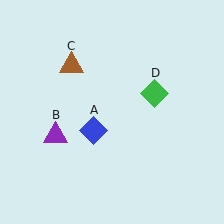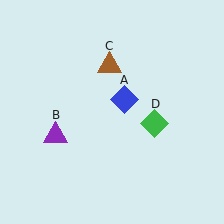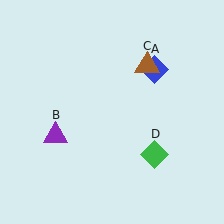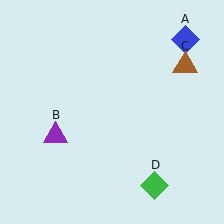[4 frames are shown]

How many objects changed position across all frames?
3 objects changed position: blue diamond (object A), brown triangle (object C), green diamond (object D).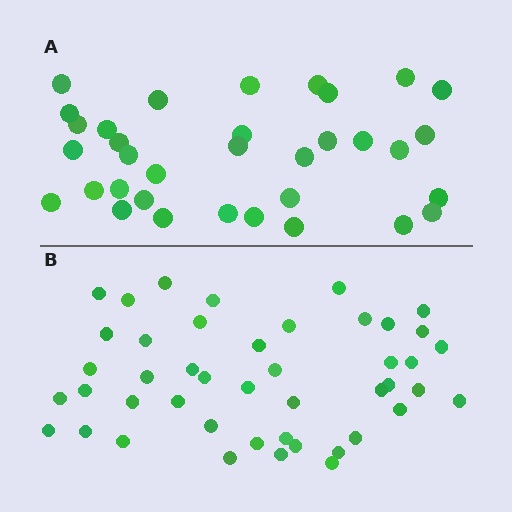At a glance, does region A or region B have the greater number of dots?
Region B (the bottom region) has more dots.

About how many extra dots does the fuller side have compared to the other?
Region B has roughly 12 or so more dots than region A.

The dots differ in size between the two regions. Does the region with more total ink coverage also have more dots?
No. Region A has more total ink coverage because its dots are larger, but region B actually contains more individual dots. Total area can be misleading — the number of items is what matters here.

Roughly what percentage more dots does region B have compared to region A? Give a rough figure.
About 30% more.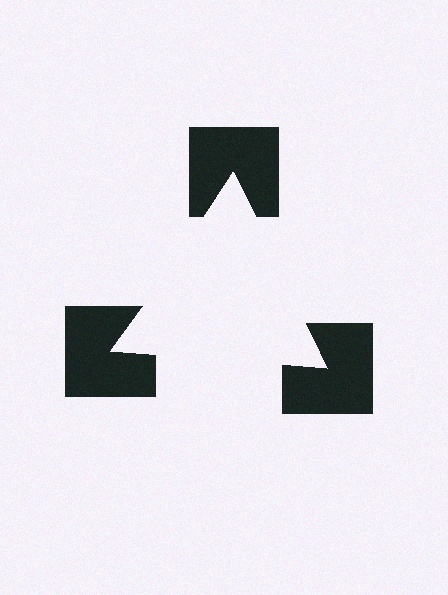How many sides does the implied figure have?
3 sides.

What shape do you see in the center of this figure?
An illusory triangle — its edges are inferred from the aligned wedge cuts in the notched squares, not physically drawn.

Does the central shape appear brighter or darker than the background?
It typically appears slightly brighter than the background, even though no actual brightness change is drawn.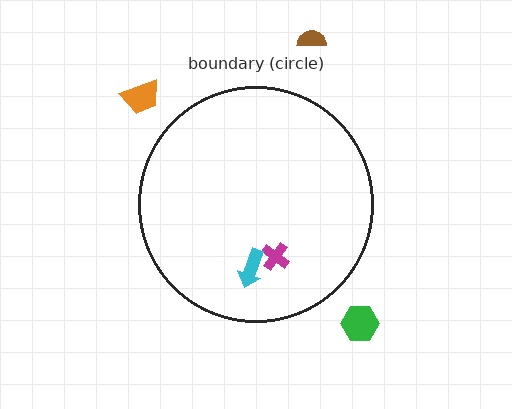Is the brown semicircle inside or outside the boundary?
Outside.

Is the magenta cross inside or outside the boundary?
Inside.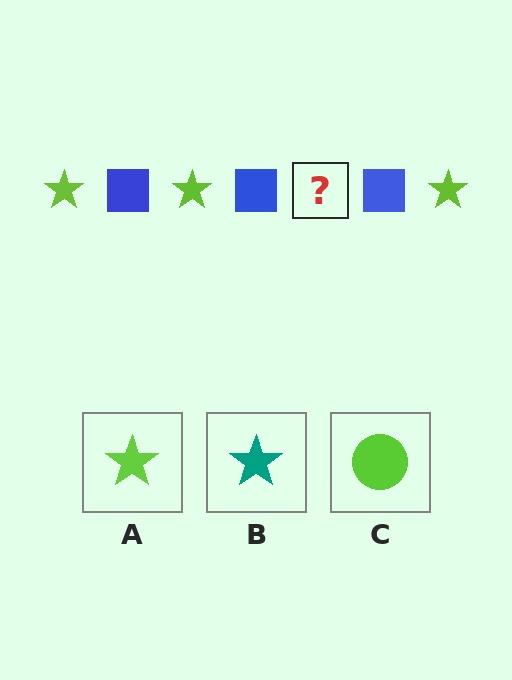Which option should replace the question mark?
Option A.